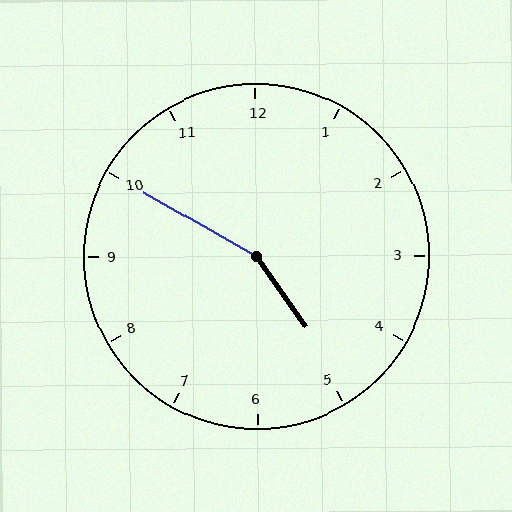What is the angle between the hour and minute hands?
Approximately 155 degrees.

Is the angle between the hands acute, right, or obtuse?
It is obtuse.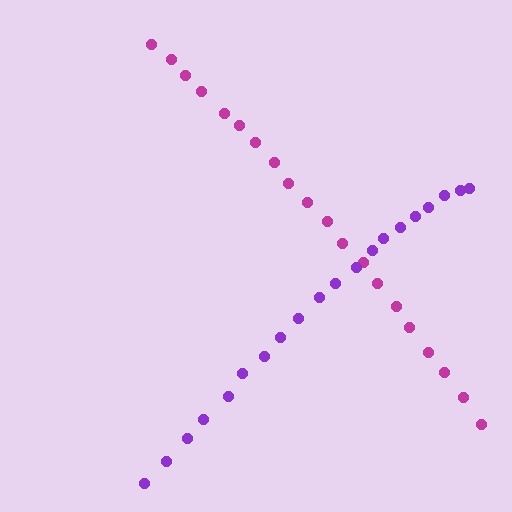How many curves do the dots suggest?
There are 2 distinct paths.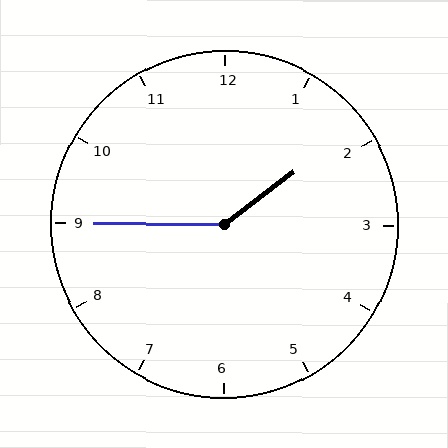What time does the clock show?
1:45.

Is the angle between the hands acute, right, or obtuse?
It is obtuse.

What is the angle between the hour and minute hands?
Approximately 142 degrees.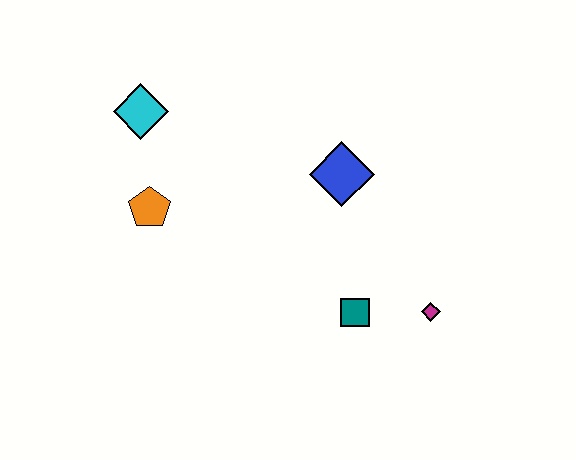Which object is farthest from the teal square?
The cyan diamond is farthest from the teal square.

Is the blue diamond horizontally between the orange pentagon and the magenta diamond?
Yes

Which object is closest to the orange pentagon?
The cyan diamond is closest to the orange pentagon.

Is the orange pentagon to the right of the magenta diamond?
No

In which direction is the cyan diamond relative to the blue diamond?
The cyan diamond is to the left of the blue diamond.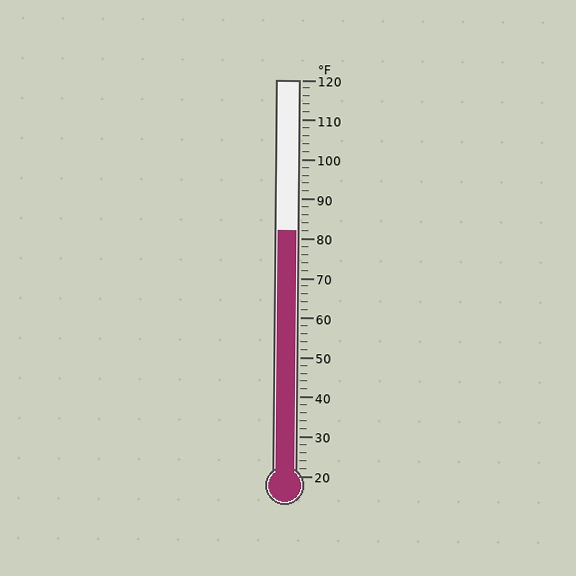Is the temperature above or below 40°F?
The temperature is above 40°F.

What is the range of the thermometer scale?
The thermometer scale ranges from 20°F to 120°F.